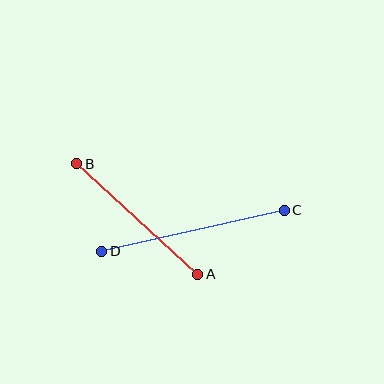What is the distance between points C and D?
The distance is approximately 187 pixels.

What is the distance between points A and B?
The distance is approximately 164 pixels.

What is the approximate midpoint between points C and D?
The midpoint is at approximately (193, 231) pixels.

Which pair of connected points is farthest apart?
Points C and D are farthest apart.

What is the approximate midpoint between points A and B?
The midpoint is at approximately (137, 219) pixels.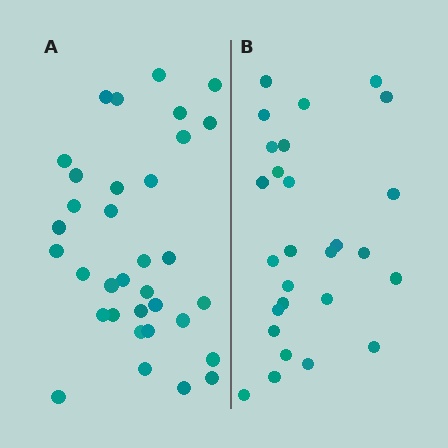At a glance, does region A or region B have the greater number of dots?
Region A (the left region) has more dots.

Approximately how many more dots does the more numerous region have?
Region A has roughly 8 or so more dots than region B.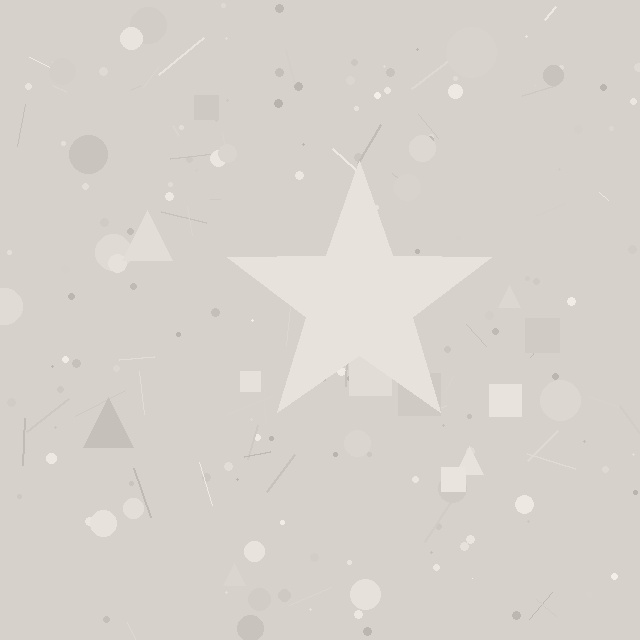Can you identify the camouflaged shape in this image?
The camouflaged shape is a star.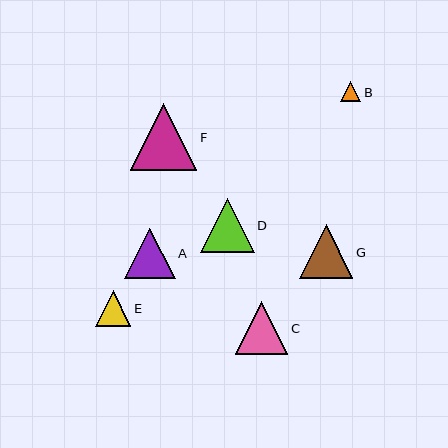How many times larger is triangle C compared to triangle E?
Triangle C is approximately 1.5 times the size of triangle E.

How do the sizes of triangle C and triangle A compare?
Triangle C and triangle A are approximately the same size.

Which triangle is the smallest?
Triangle B is the smallest with a size of approximately 20 pixels.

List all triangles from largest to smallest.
From largest to smallest: F, D, G, C, A, E, B.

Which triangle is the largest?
Triangle F is the largest with a size of approximately 67 pixels.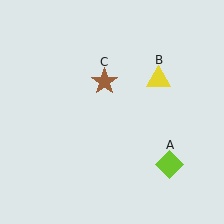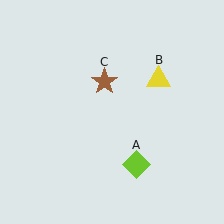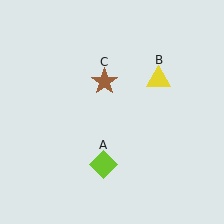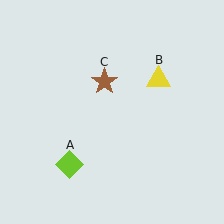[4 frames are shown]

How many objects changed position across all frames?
1 object changed position: lime diamond (object A).